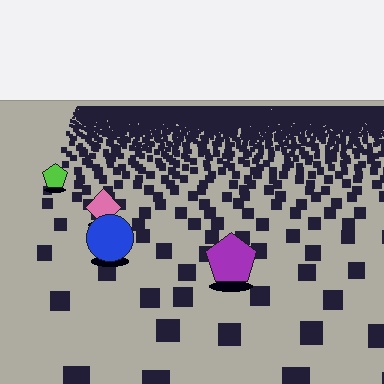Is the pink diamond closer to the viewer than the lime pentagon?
Yes. The pink diamond is closer — you can tell from the texture gradient: the ground texture is coarser near it.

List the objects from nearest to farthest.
From nearest to farthest: the purple pentagon, the blue circle, the pink diamond, the lime pentagon.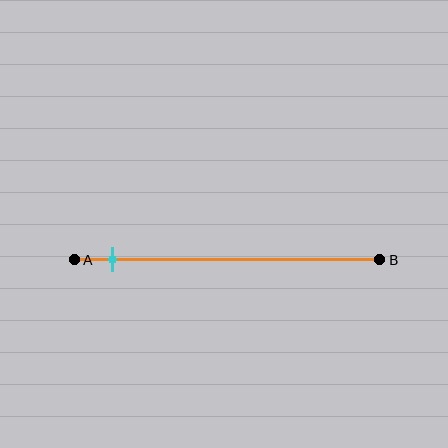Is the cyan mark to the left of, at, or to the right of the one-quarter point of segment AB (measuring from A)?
The cyan mark is to the left of the one-quarter point of segment AB.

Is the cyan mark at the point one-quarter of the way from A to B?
No, the mark is at about 15% from A, not at the 25% one-quarter point.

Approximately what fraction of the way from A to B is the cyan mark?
The cyan mark is approximately 15% of the way from A to B.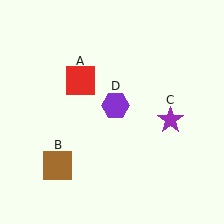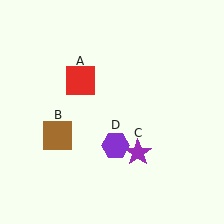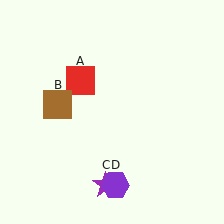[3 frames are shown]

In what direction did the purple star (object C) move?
The purple star (object C) moved down and to the left.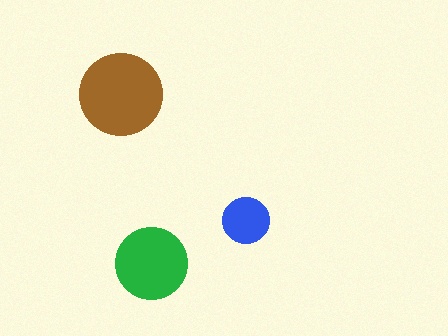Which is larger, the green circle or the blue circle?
The green one.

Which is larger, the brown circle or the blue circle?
The brown one.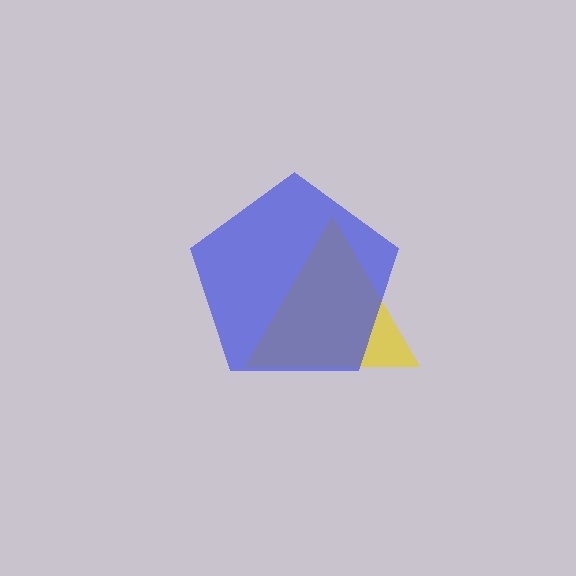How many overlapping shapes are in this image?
There are 2 overlapping shapes in the image.